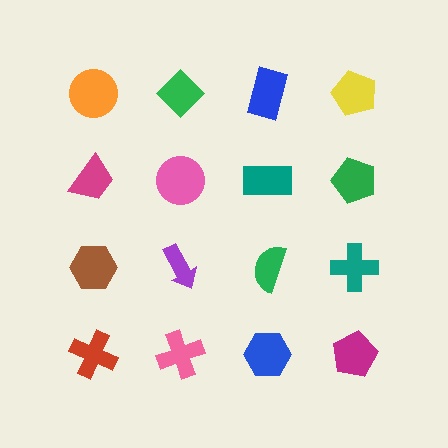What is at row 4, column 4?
A magenta pentagon.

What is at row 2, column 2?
A pink circle.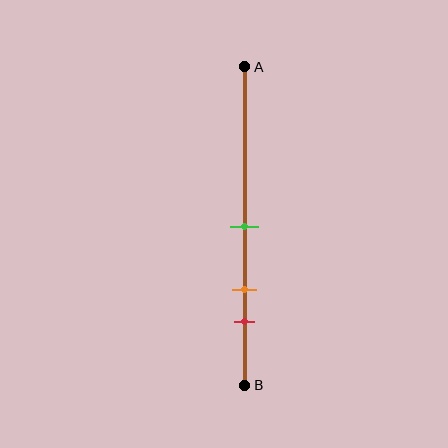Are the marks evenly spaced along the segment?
Yes, the marks are approximately evenly spaced.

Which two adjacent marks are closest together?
The orange and red marks are the closest adjacent pair.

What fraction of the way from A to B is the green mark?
The green mark is approximately 50% (0.5) of the way from A to B.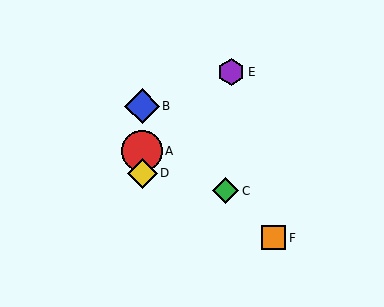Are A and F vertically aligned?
No, A is at x≈142 and F is at x≈274.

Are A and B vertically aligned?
Yes, both are at x≈142.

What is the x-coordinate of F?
Object F is at x≈274.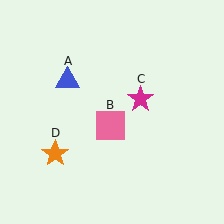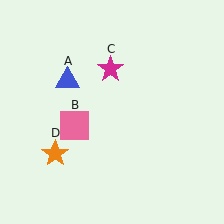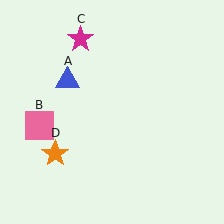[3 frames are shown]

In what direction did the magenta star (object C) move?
The magenta star (object C) moved up and to the left.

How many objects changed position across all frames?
2 objects changed position: pink square (object B), magenta star (object C).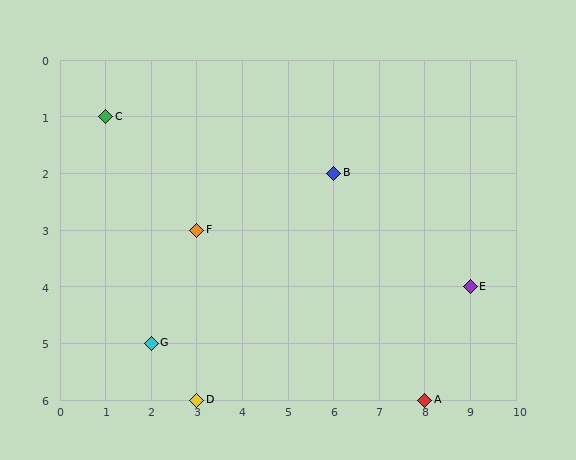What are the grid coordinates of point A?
Point A is at grid coordinates (8, 6).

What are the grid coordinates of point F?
Point F is at grid coordinates (3, 3).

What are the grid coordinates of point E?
Point E is at grid coordinates (9, 4).